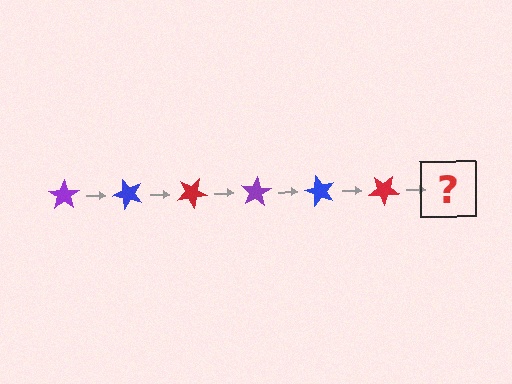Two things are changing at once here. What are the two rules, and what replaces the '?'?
The two rules are that it rotates 50 degrees each step and the color cycles through purple, blue, and red. The '?' should be a purple star, rotated 300 degrees from the start.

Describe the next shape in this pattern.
It should be a purple star, rotated 300 degrees from the start.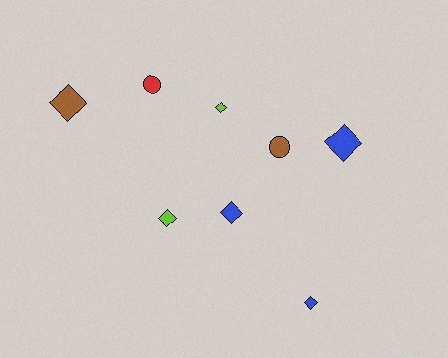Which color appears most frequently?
Blue, with 3 objects.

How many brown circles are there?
There is 1 brown circle.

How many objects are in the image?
There are 8 objects.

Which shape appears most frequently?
Diamond, with 6 objects.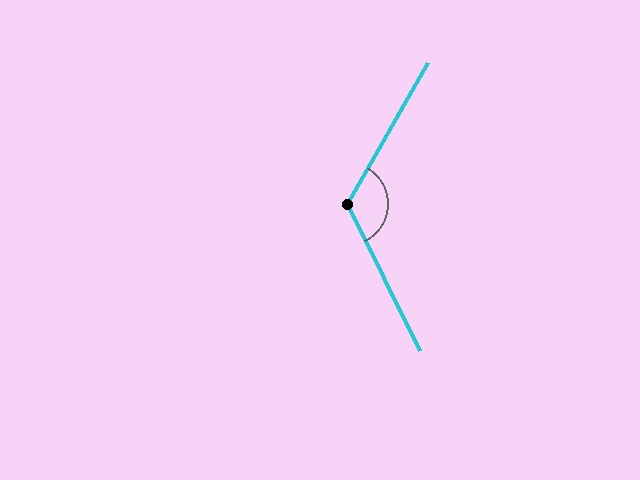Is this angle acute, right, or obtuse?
It is obtuse.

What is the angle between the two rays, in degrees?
Approximately 124 degrees.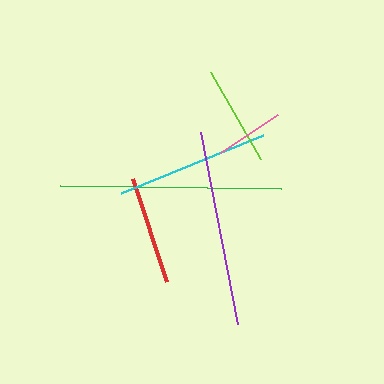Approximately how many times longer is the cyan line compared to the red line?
The cyan line is approximately 1.4 times the length of the red line.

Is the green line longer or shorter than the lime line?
The green line is longer than the lime line.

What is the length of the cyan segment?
The cyan segment is approximately 153 pixels long.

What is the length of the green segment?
The green segment is approximately 221 pixels long.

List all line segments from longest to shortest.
From longest to shortest: green, purple, cyan, red, lime, pink.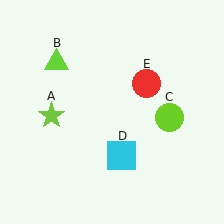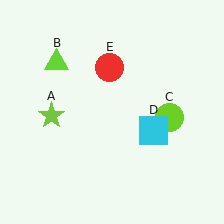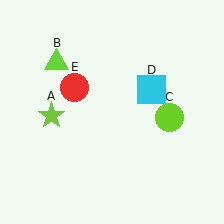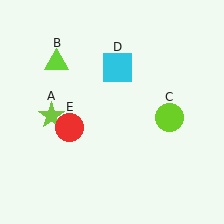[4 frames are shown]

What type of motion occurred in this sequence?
The cyan square (object D), red circle (object E) rotated counterclockwise around the center of the scene.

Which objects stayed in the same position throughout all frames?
Lime star (object A) and lime triangle (object B) and lime circle (object C) remained stationary.